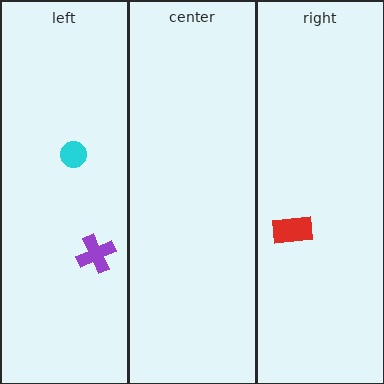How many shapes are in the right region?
1.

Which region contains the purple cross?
The left region.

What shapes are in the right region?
The red rectangle.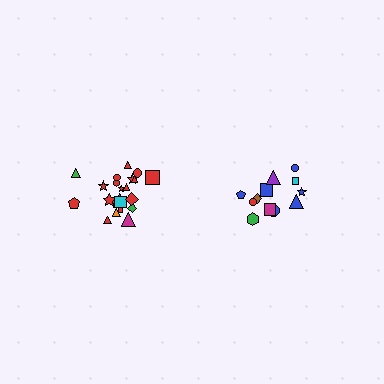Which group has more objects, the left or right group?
The left group.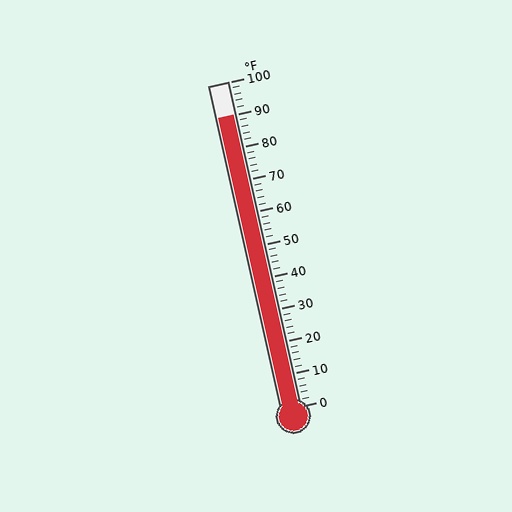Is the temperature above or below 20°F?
The temperature is above 20°F.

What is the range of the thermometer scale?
The thermometer scale ranges from 0°F to 100°F.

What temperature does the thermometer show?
The thermometer shows approximately 90°F.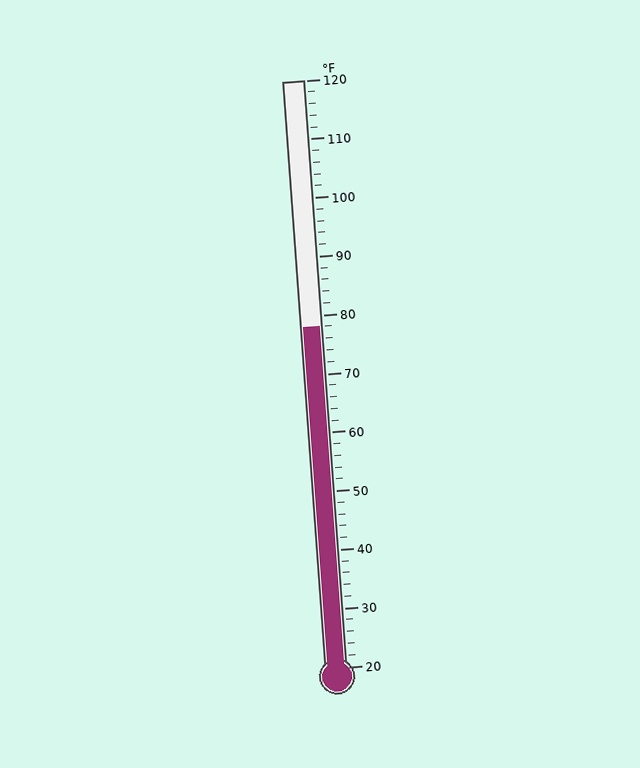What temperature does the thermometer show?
The thermometer shows approximately 78°F.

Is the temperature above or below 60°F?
The temperature is above 60°F.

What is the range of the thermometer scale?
The thermometer scale ranges from 20°F to 120°F.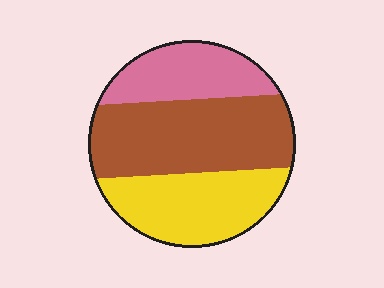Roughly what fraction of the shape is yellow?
Yellow takes up about one third (1/3) of the shape.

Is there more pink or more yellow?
Yellow.